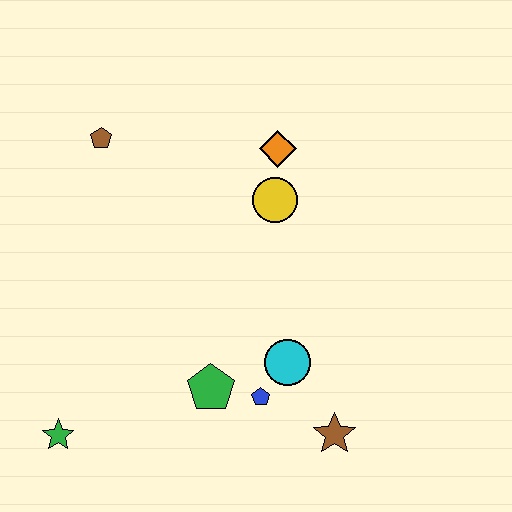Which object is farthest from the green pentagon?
The brown pentagon is farthest from the green pentagon.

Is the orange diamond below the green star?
No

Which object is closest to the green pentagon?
The blue pentagon is closest to the green pentagon.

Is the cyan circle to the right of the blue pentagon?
Yes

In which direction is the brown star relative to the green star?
The brown star is to the right of the green star.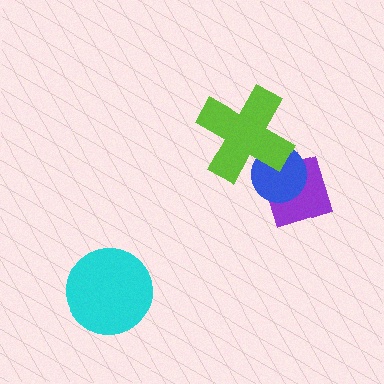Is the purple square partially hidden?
Yes, it is partially covered by another shape.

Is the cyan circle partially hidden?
No, no other shape covers it.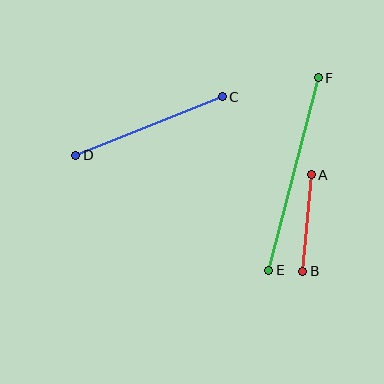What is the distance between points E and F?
The distance is approximately 199 pixels.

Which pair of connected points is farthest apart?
Points E and F are farthest apart.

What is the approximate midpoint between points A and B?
The midpoint is at approximately (307, 223) pixels.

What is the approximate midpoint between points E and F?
The midpoint is at approximately (293, 174) pixels.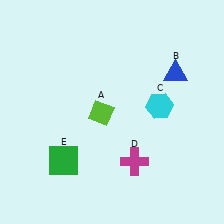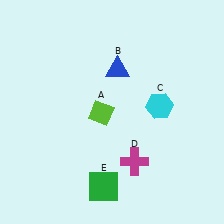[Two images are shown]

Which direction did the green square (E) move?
The green square (E) moved right.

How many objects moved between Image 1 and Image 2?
2 objects moved between the two images.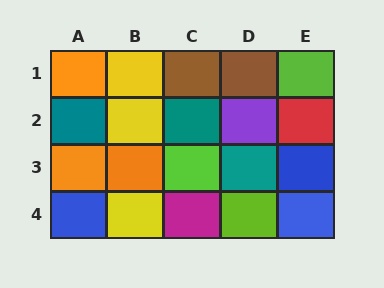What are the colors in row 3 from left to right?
Orange, orange, lime, teal, blue.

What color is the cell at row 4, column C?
Magenta.